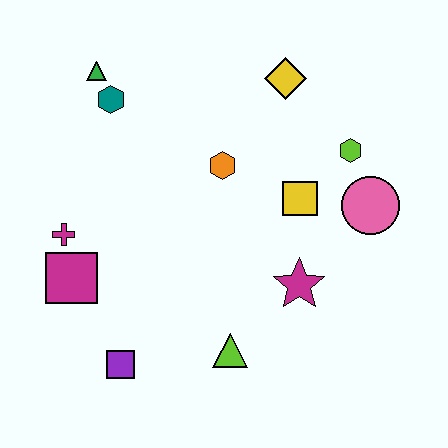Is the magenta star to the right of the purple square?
Yes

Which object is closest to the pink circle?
The lime hexagon is closest to the pink circle.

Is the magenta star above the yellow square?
No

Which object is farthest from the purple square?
The yellow diamond is farthest from the purple square.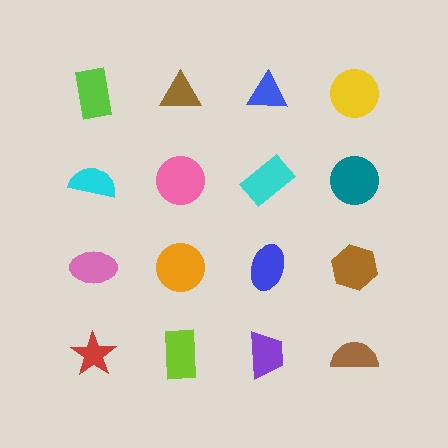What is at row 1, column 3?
A blue triangle.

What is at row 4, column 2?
A lime rectangle.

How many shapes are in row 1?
4 shapes.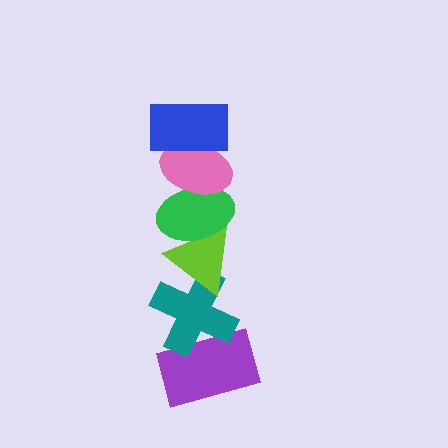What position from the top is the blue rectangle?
The blue rectangle is 1st from the top.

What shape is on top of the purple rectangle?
The teal cross is on top of the purple rectangle.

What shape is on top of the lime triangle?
The green ellipse is on top of the lime triangle.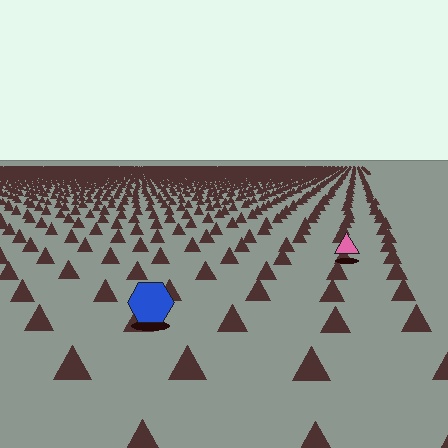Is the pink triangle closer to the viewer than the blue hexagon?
No. The blue hexagon is closer — you can tell from the texture gradient: the ground texture is coarser near it.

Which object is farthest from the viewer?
The pink triangle is farthest from the viewer. It appears smaller and the ground texture around it is denser.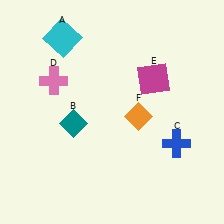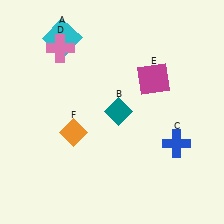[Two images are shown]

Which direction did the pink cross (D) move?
The pink cross (D) moved up.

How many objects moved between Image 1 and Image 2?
3 objects moved between the two images.